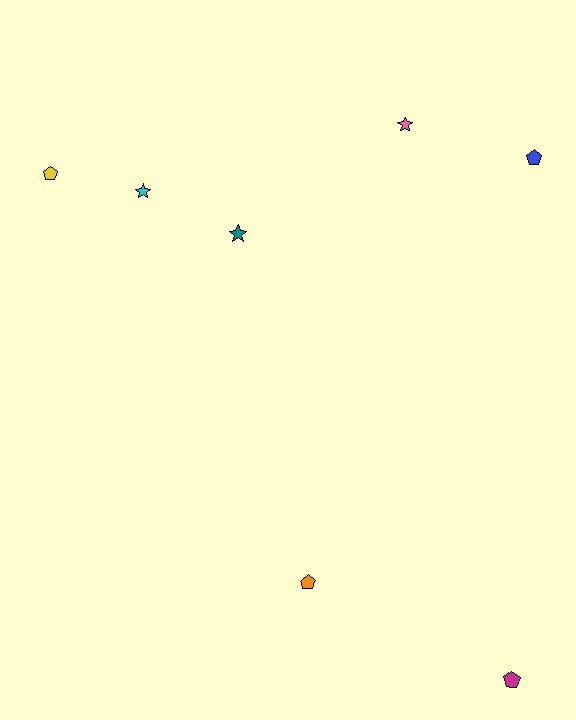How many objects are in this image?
There are 7 objects.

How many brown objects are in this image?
There are no brown objects.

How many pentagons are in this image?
There are 4 pentagons.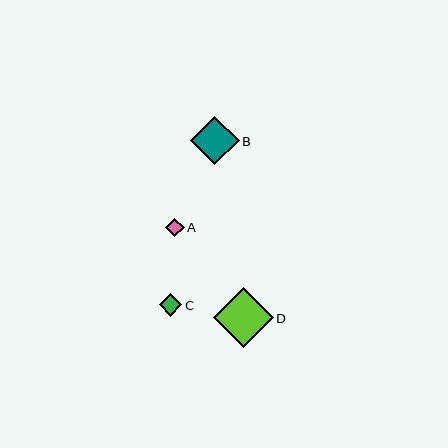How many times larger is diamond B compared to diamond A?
Diamond B is approximately 2.6 times the size of diamond A.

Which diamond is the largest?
Diamond D is the largest with a size of approximately 60 pixels.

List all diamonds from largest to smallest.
From largest to smallest: D, B, C, A.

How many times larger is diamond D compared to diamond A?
Diamond D is approximately 3.2 times the size of diamond A.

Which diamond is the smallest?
Diamond A is the smallest with a size of approximately 18 pixels.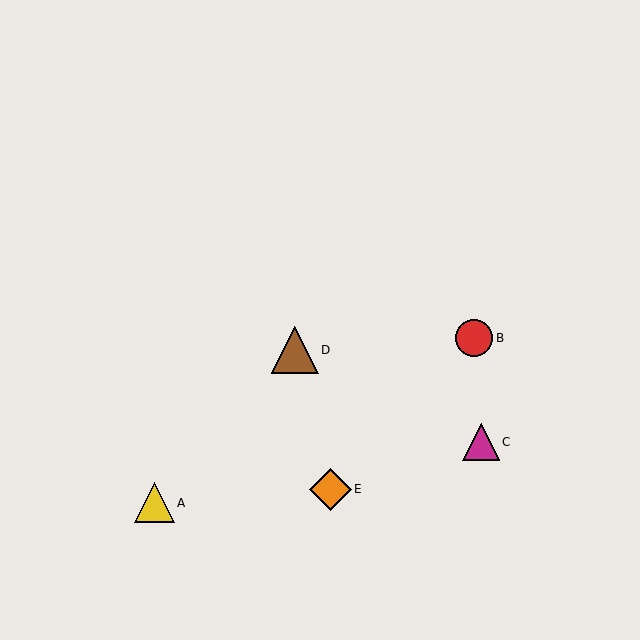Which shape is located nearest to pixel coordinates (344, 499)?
The orange diamond (labeled E) at (330, 489) is nearest to that location.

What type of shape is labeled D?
Shape D is a brown triangle.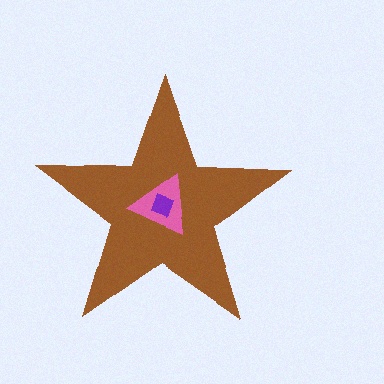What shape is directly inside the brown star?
The pink triangle.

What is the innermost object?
The purple square.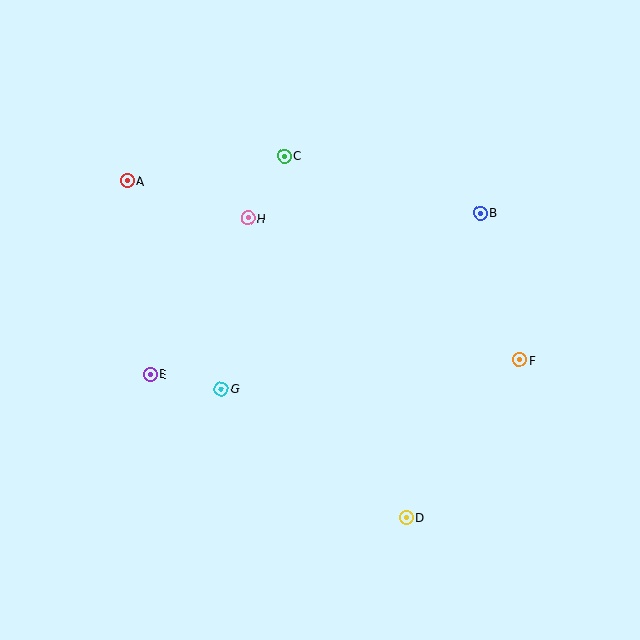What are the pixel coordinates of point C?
Point C is at (284, 156).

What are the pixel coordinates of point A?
Point A is at (127, 181).